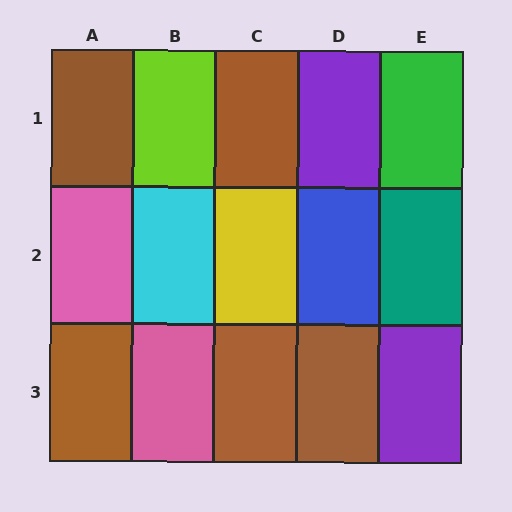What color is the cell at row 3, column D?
Brown.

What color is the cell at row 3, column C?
Brown.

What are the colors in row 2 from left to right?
Pink, cyan, yellow, blue, teal.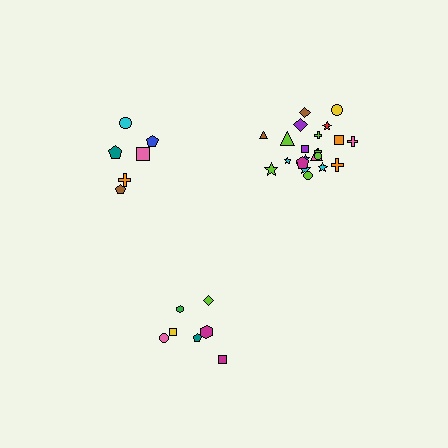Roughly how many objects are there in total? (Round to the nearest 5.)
Roughly 35 objects in total.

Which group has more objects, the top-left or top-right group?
The top-right group.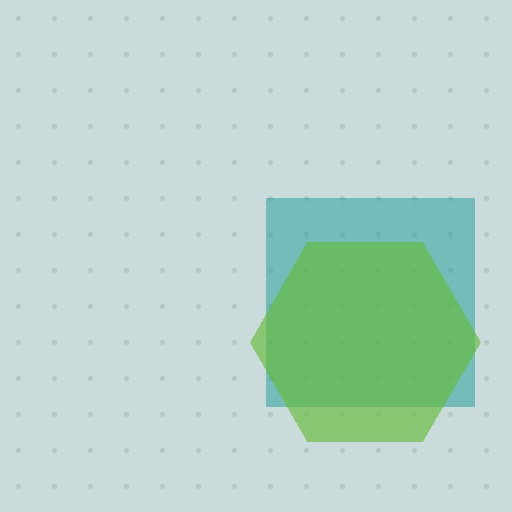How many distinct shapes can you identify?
There are 2 distinct shapes: a teal square, a lime hexagon.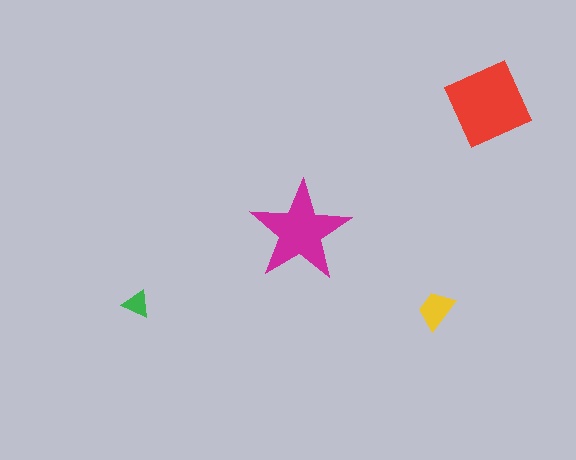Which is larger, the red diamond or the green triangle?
The red diamond.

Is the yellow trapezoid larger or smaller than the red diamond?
Smaller.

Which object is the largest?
The red diamond.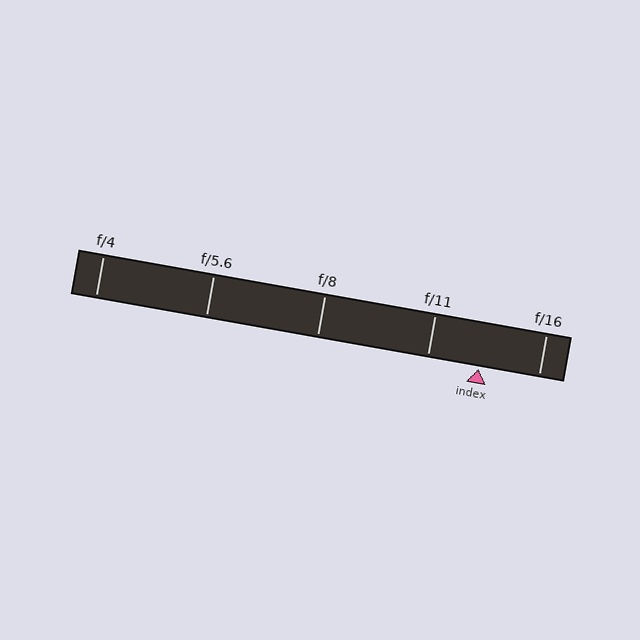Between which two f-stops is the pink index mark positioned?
The index mark is between f/11 and f/16.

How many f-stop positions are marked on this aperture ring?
There are 5 f-stop positions marked.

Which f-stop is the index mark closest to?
The index mark is closest to f/11.